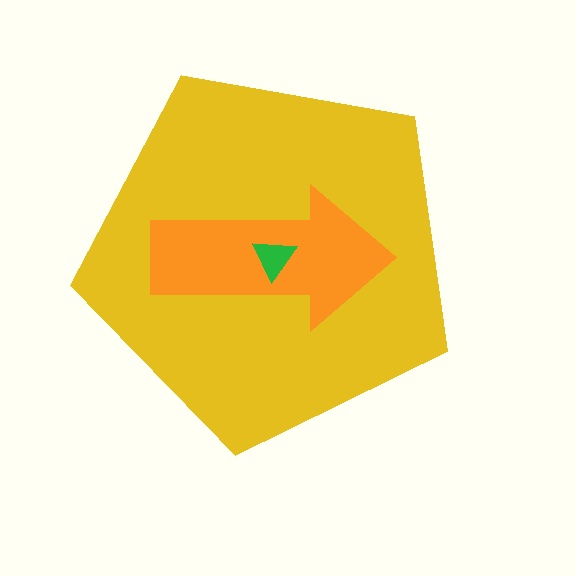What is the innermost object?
The green triangle.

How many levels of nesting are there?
3.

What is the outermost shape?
The yellow pentagon.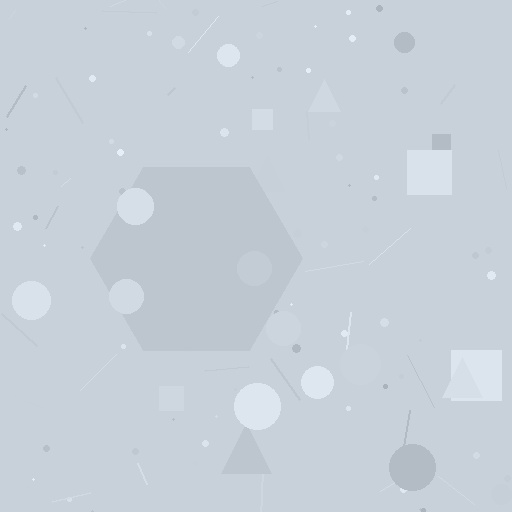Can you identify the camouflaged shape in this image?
The camouflaged shape is a hexagon.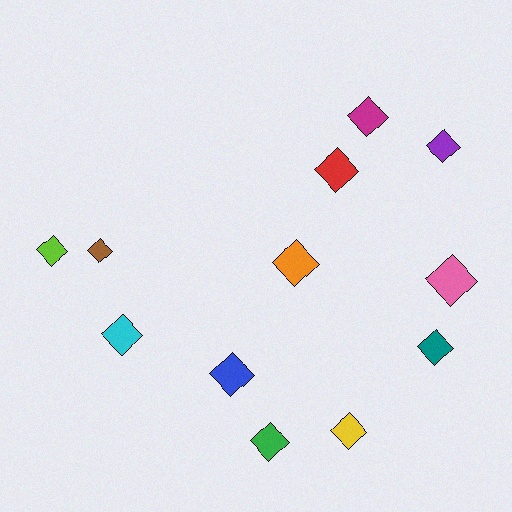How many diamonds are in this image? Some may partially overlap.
There are 12 diamonds.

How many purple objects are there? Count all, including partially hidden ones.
There is 1 purple object.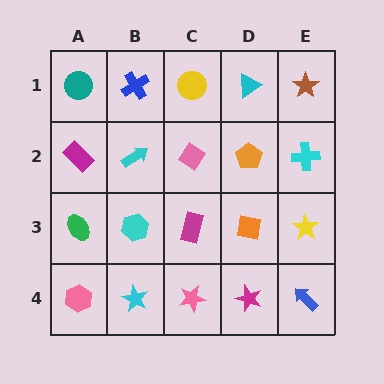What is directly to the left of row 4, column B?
A pink hexagon.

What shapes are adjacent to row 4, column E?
A yellow star (row 3, column E), a magenta star (row 4, column D).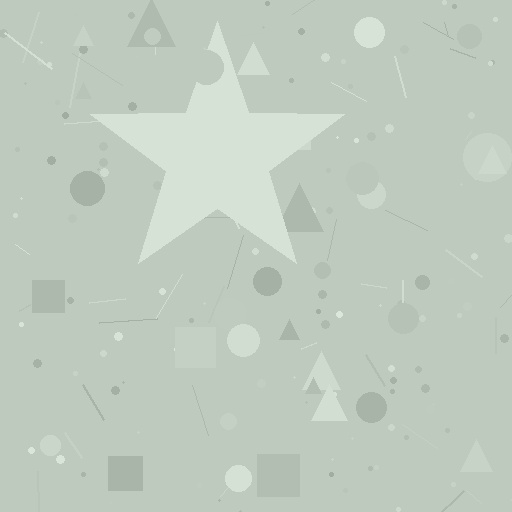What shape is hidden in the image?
A star is hidden in the image.